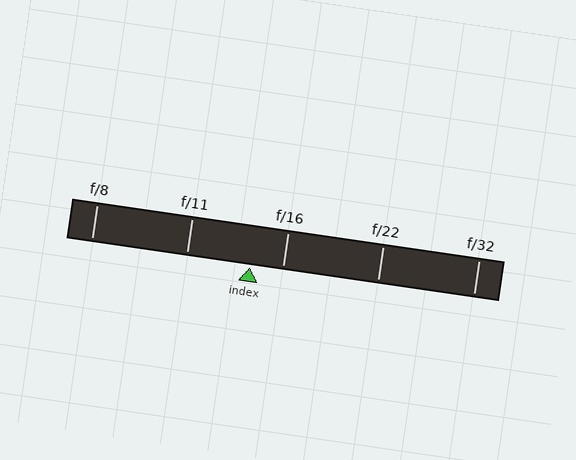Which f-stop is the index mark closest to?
The index mark is closest to f/16.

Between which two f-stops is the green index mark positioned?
The index mark is between f/11 and f/16.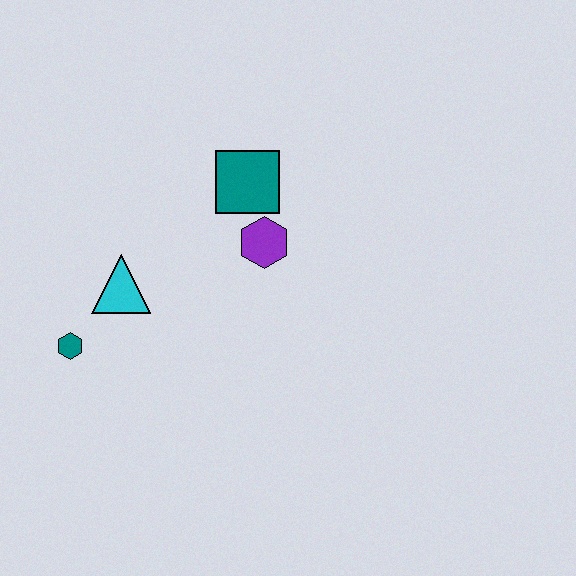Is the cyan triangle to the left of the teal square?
Yes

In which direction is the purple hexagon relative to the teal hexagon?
The purple hexagon is to the right of the teal hexagon.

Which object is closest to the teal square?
The purple hexagon is closest to the teal square.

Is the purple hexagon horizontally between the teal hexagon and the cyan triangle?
No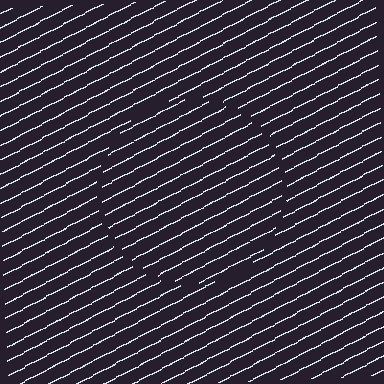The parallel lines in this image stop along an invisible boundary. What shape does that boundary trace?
An illusory circle. The interior of the shape contains the same grating, shifted by half a period — the contour is defined by the phase discontinuity where line-ends from the inner and outer gratings abut.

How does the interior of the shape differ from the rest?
The interior of the shape contains the same grating, shifted by half a period — the contour is defined by the phase discontinuity where line-ends from the inner and outer gratings abut.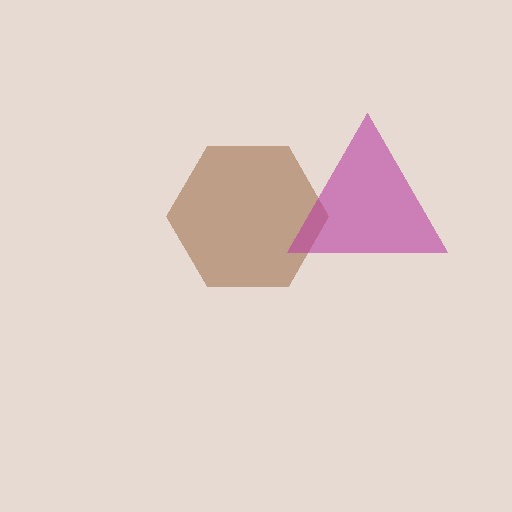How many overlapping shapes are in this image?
There are 2 overlapping shapes in the image.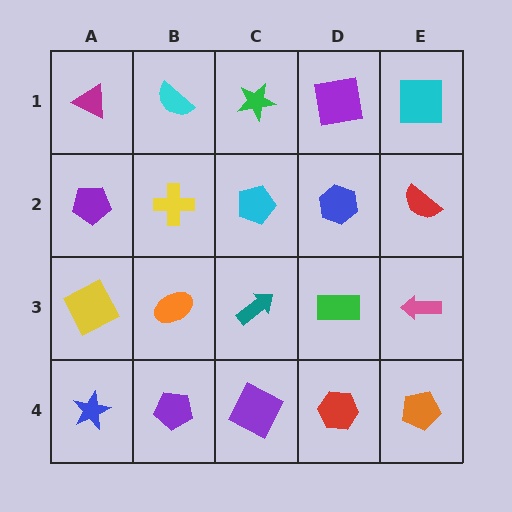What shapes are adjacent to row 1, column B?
A yellow cross (row 2, column B), a magenta triangle (row 1, column A), a green star (row 1, column C).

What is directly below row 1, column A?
A purple pentagon.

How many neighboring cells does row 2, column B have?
4.